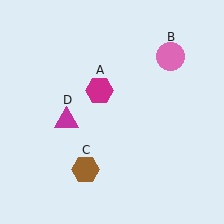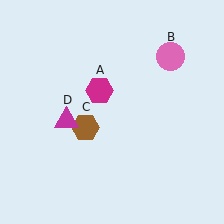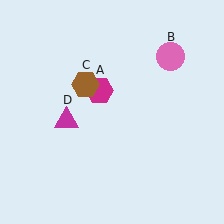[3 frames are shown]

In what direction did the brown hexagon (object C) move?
The brown hexagon (object C) moved up.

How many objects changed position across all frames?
1 object changed position: brown hexagon (object C).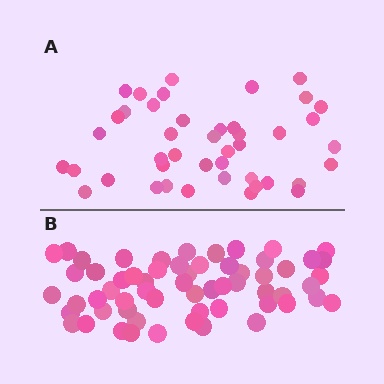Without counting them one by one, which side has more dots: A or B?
Region B (the bottom region) has more dots.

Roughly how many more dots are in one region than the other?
Region B has approximately 15 more dots than region A.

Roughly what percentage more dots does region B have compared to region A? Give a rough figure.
About 40% more.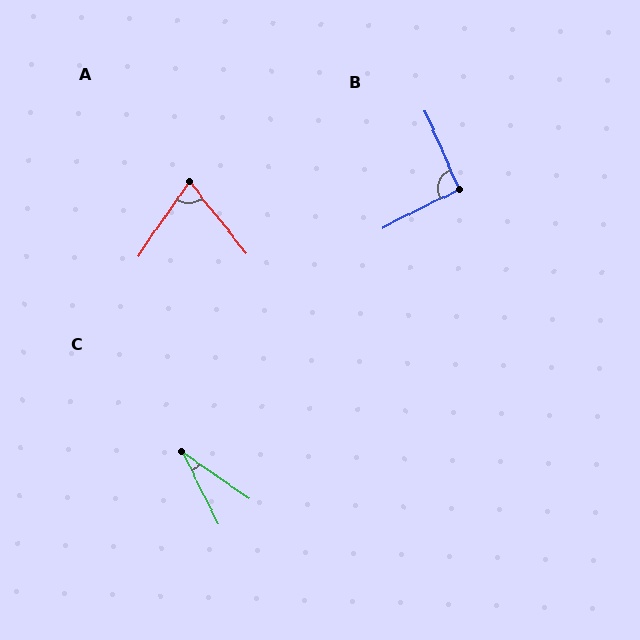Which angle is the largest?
B, at approximately 93 degrees.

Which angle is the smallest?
C, at approximately 29 degrees.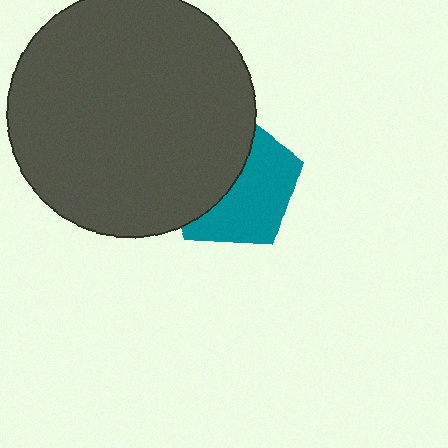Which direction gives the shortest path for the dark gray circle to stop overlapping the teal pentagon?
Moving left gives the shortest separation.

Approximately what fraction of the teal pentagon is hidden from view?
Roughly 48% of the teal pentagon is hidden behind the dark gray circle.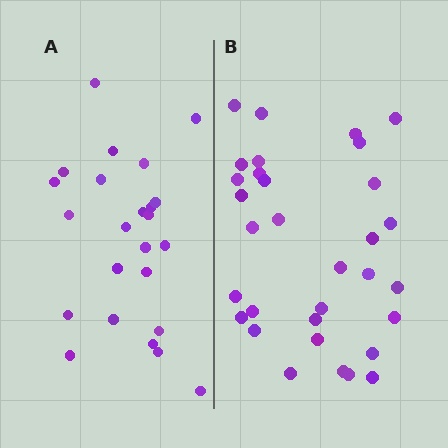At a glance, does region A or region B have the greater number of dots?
Region B (the right region) has more dots.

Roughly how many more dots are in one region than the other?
Region B has roughly 8 or so more dots than region A.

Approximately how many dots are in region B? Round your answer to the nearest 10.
About 30 dots. (The exact count is 32, which rounds to 30.)